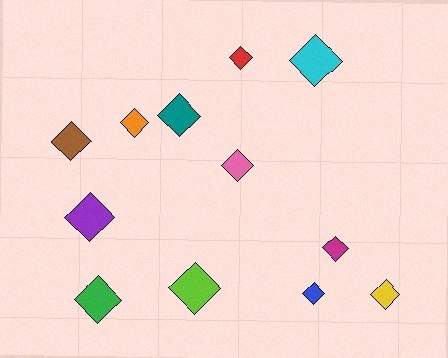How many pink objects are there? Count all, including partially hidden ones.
There is 1 pink object.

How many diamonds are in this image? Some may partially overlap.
There are 12 diamonds.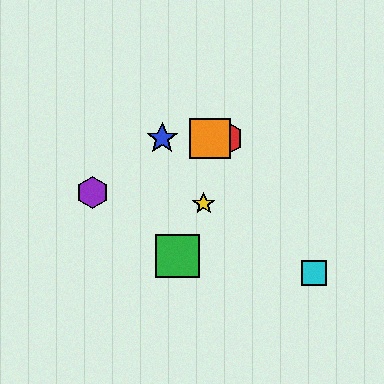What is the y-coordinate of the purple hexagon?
The purple hexagon is at y≈192.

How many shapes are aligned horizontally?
3 shapes (the red hexagon, the blue star, the orange square) are aligned horizontally.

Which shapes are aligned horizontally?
The red hexagon, the blue star, the orange square are aligned horizontally.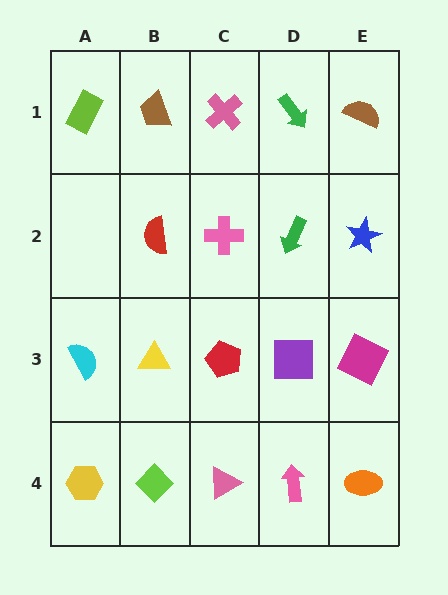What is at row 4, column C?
A pink triangle.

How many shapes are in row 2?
4 shapes.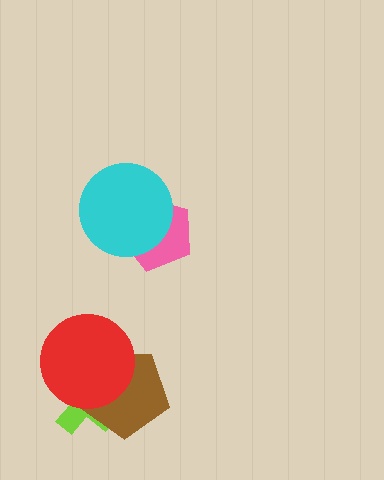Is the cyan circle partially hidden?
No, no other shape covers it.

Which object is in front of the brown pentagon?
The red circle is in front of the brown pentagon.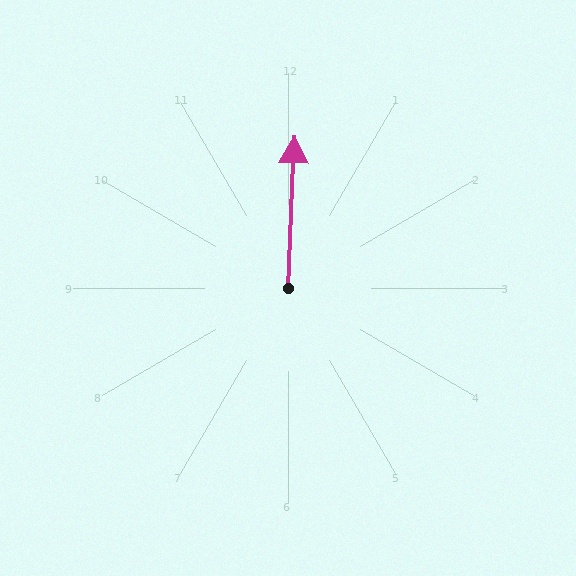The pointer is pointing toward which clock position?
Roughly 12 o'clock.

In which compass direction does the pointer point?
North.